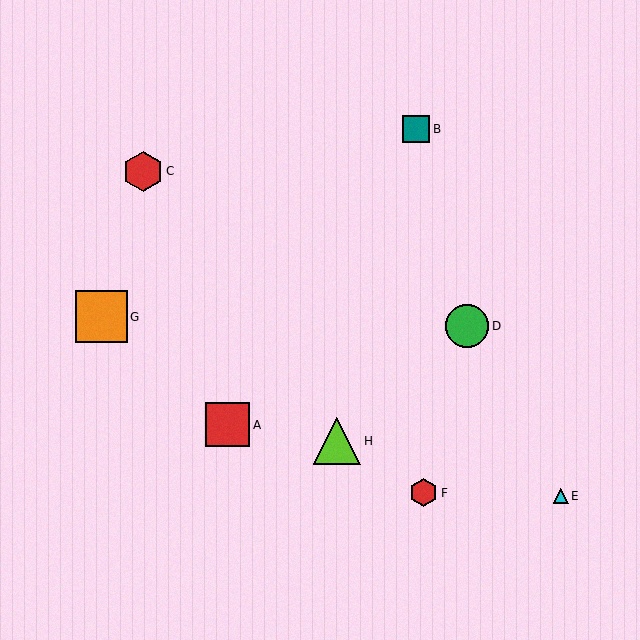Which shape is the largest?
The orange square (labeled G) is the largest.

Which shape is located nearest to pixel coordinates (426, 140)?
The teal square (labeled B) at (416, 129) is nearest to that location.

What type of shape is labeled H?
Shape H is a lime triangle.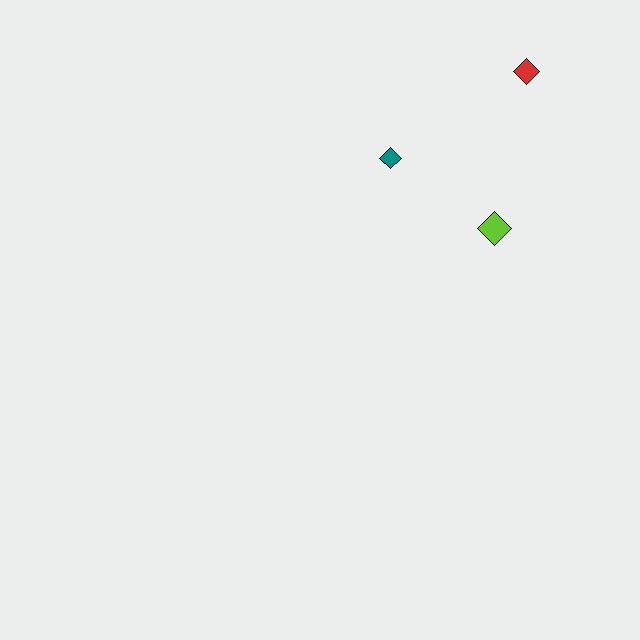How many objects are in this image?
There are 3 objects.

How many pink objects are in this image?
There are no pink objects.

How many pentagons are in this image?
There are no pentagons.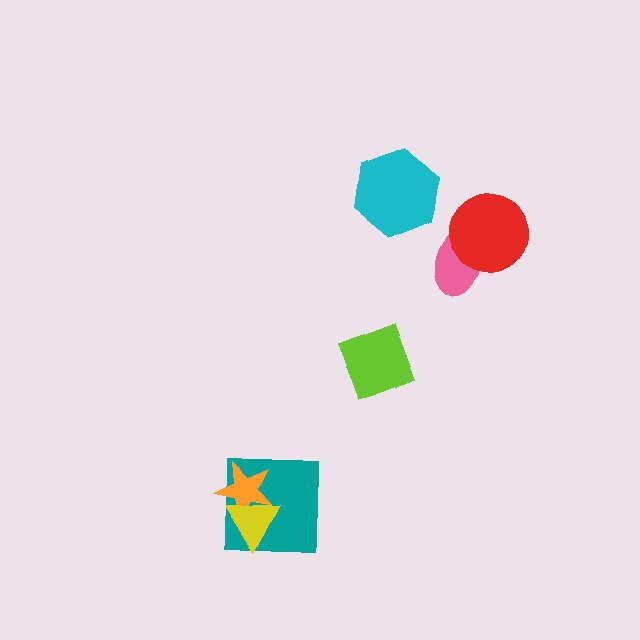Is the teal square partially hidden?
Yes, it is partially covered by another shape.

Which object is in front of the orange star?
The yellow triangle is in front of the orange star.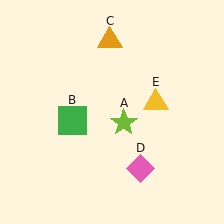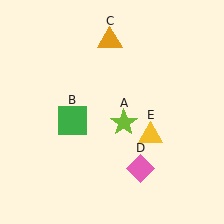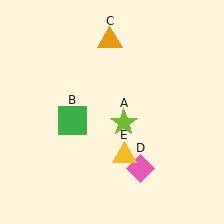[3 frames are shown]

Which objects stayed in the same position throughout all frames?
Lime star (object A) and green square (object B) and orange triangle (object C) and pink diamond (object D) remained stationary.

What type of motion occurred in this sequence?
The yellow triangle (object E) rotated clockwise around the center of the scene.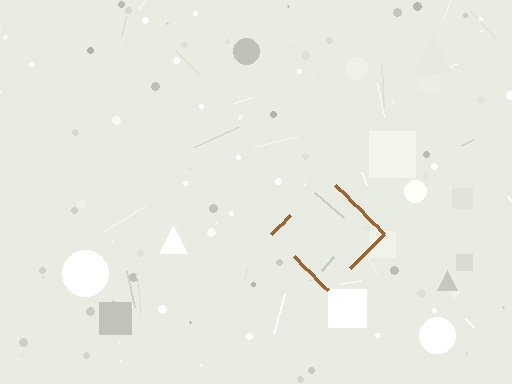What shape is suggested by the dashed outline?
The dashed outline suggests a diamond.